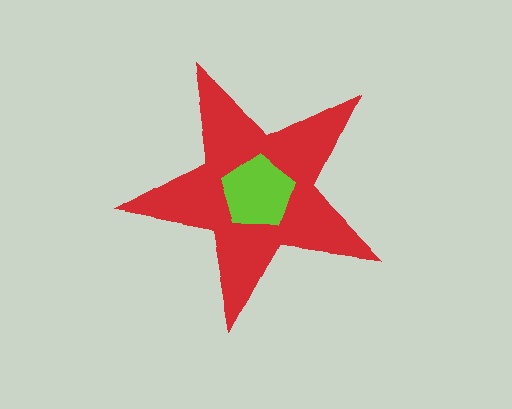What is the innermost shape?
The lime pentagon.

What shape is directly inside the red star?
The lime pentagon.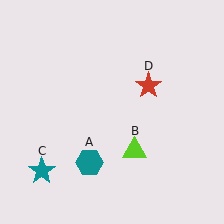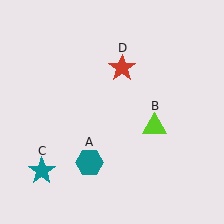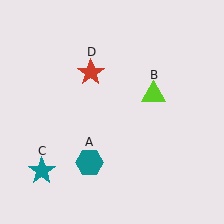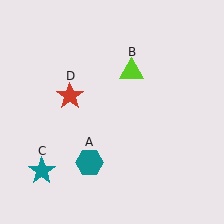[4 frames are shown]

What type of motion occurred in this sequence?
The lime triangle (object B), red star (object D) rotated counterclockwise around the center of the scene.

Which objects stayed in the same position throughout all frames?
Teal hexagon (object A) and teal star (object C) remained stationary.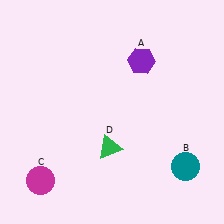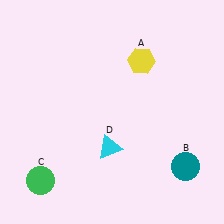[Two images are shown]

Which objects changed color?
A changed from purple to yellow. C changed from magenta to green. D changed from green to cyan.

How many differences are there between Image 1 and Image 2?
There are 3 differences between the two images.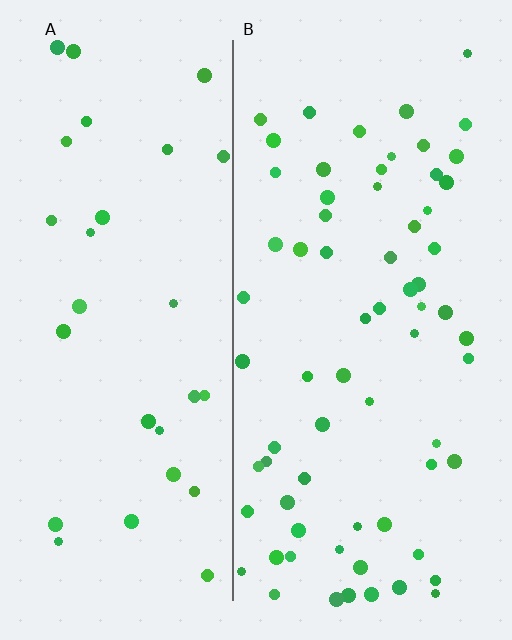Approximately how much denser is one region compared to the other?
Approximately 2.3× — region B over region A.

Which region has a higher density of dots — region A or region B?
B (the right).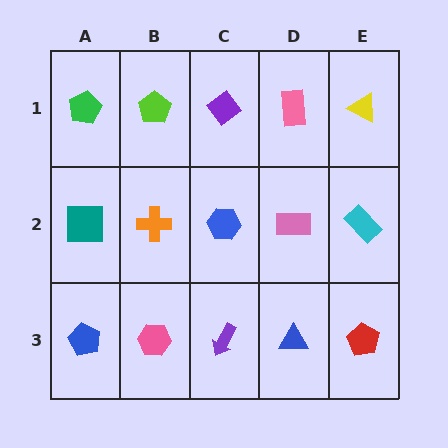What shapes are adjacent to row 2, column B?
A lime pentagon (row 1, column B), a pink hexagon (row 3, column B), a teal square (row 2, column A), a blue hexagon (row 2, column C).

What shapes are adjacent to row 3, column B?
An orange cross (row 2, column B), a blue pentagon (row 3, column A), a purple arrow (row 3, column C).